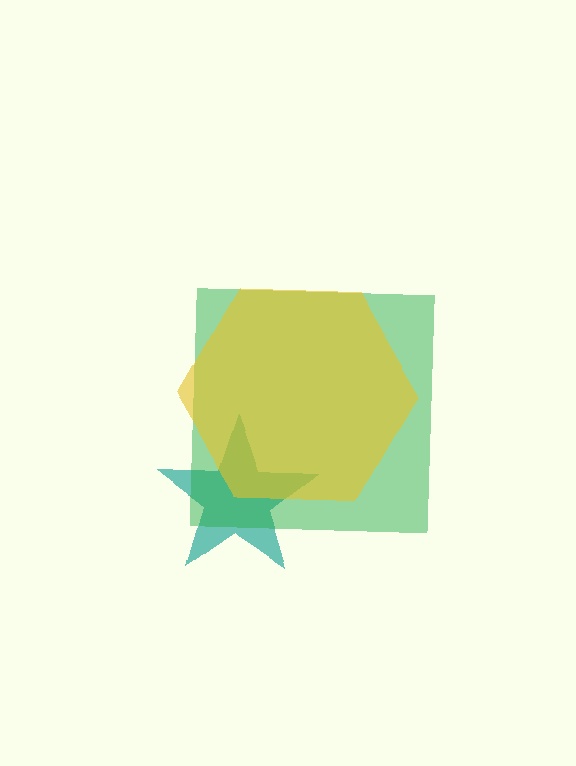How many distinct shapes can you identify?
There are 3 distinct shapes: a teal star, a green square, a yellow hexagon.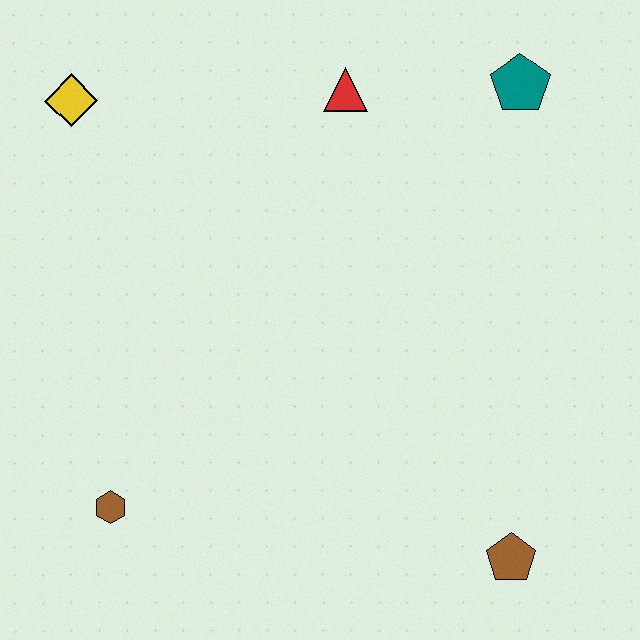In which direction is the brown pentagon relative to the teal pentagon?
The brown pentagon is below the teal pentagon.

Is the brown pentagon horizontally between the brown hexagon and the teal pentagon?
Yes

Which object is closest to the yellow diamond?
The red triangle is closest to the yellow diamond.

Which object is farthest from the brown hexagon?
The teal pentagon is farthest from the brown hexagon.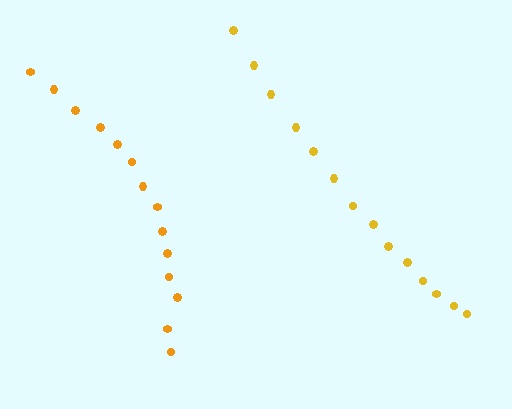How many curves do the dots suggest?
There are 2 distinct paths.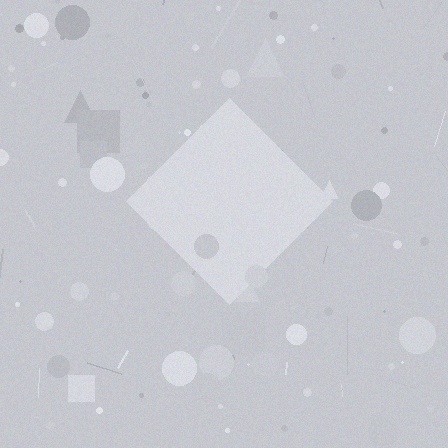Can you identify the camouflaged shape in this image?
The camouflaged shape is a diamond.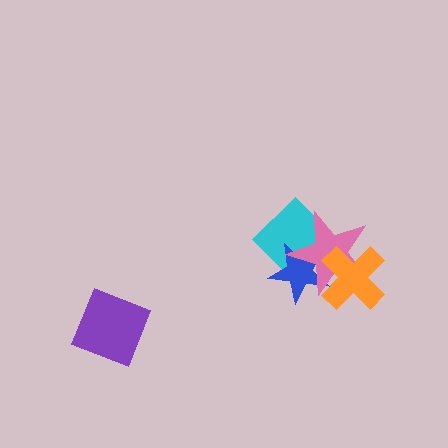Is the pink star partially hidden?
Yes, it is partially covered by another shape.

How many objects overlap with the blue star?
3 objects overlap with the blue star.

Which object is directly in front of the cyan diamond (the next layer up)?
The blue star is directly in front of the cyan diamond.